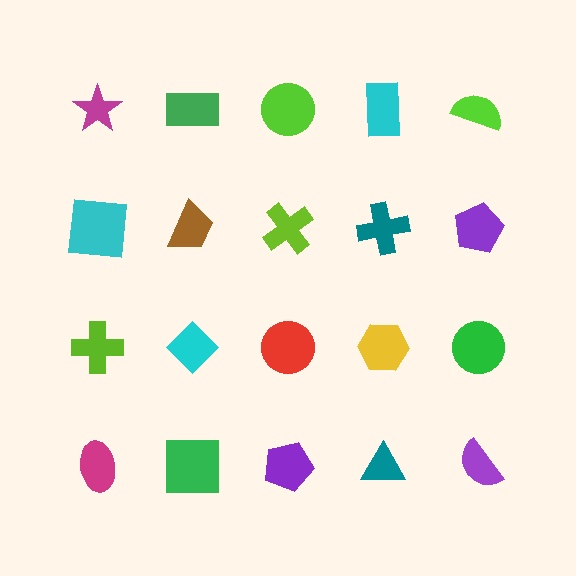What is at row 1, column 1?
A magenta star.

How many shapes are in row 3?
5 shapes.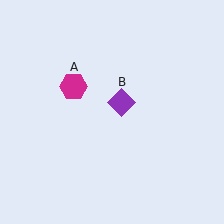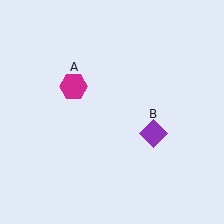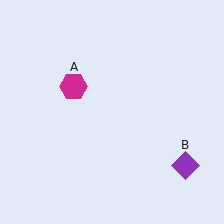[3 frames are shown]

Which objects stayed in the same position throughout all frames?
Magenta hexagon (object A) remained stationary.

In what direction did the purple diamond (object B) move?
The purple diamond (object B) moved down and to the right.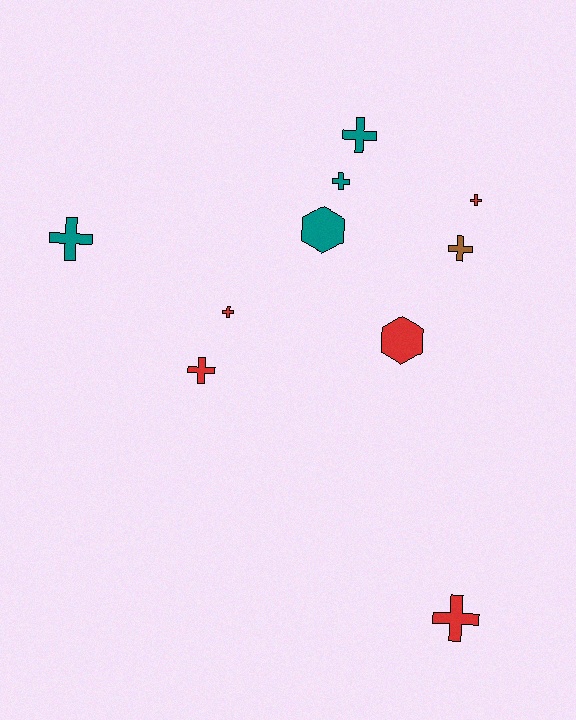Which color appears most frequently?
Red, with 5 objects.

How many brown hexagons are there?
There are no brown hexagons.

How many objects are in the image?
There are 10 objects.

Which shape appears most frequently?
Cross, with 8 objects.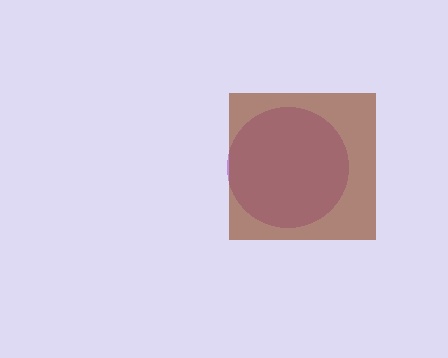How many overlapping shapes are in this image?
There are 2 overlapping shapes in the image.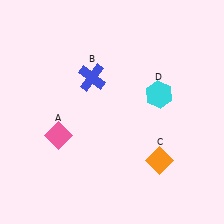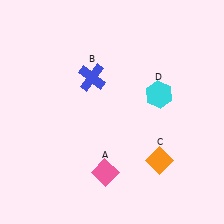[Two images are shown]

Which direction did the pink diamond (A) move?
The pink diamond (A) moved right.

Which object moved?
The pink diamond (A) moved right.